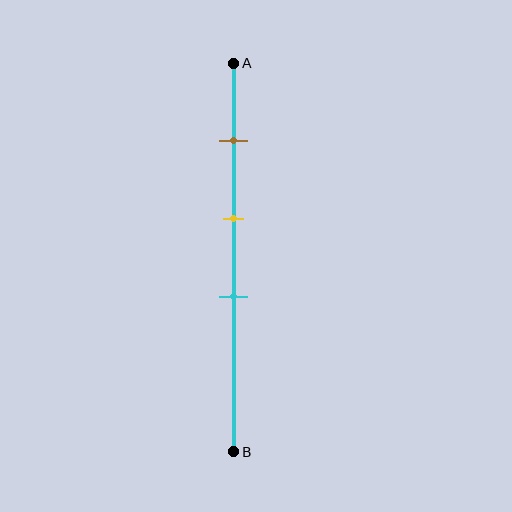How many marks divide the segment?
There are 3 marks dividing the segment.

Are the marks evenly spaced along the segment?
Yes, the marks are approximately evenly spaced.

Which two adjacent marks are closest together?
The yellow and cyan marks are the closest adjacent pair.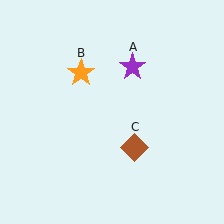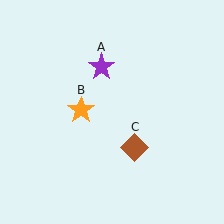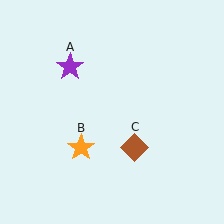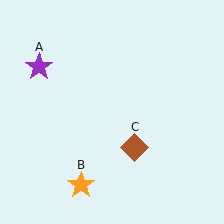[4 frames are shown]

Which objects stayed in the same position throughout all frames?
Brown diamond (object C) remained stationary.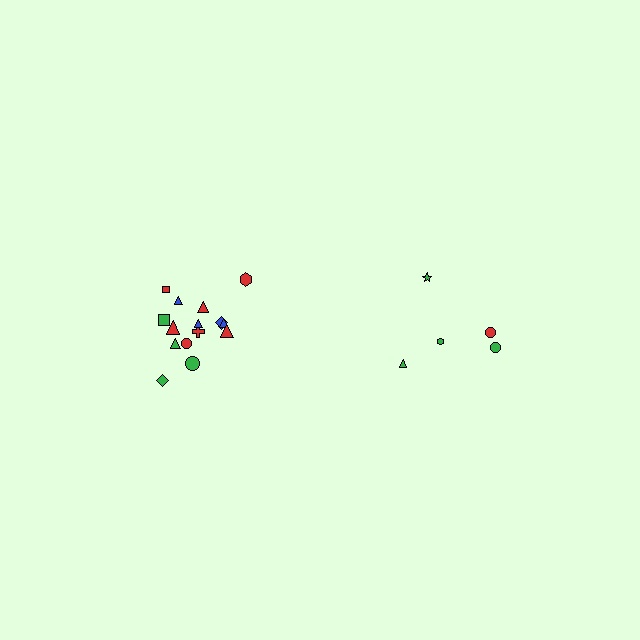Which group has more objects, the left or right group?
The left group.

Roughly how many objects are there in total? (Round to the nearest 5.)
Roughly 20 objects in total.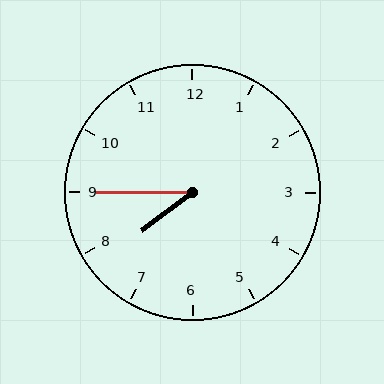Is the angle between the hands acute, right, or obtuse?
It is acute.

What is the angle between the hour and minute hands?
Approximately 38 degrees.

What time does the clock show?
7:45.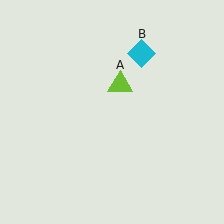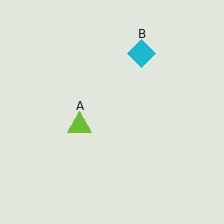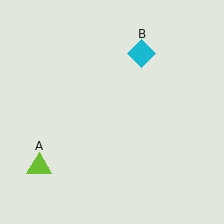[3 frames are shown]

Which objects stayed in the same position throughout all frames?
Cyan diamond (object B) remained stationary.